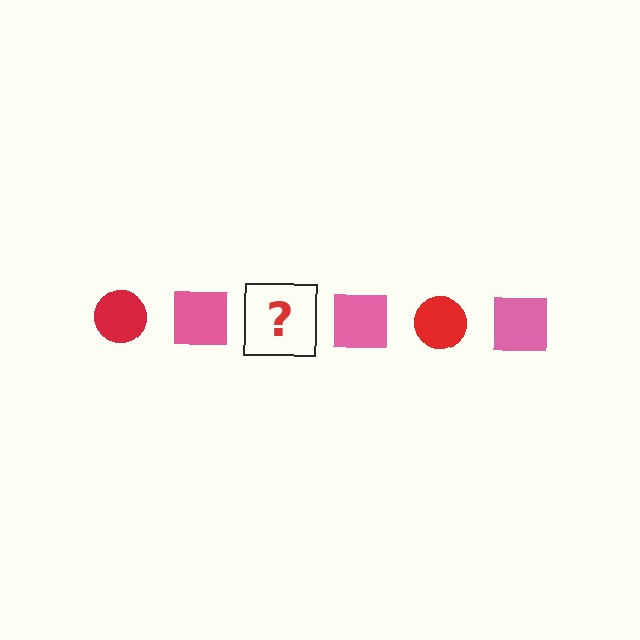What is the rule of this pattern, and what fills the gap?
The rule is that the pattern alternates between red circle and pink square. The gap should be filled with a red circle.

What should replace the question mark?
The question mark should be replaced with a red circle.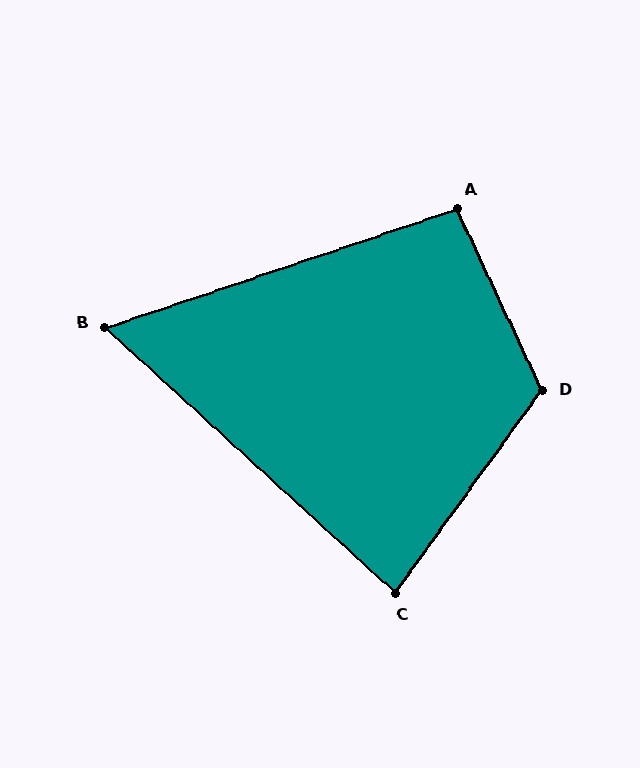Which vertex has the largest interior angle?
D, at approximately 119 degrees.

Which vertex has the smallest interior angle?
B, at approximately 61 degrees.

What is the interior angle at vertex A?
Approximately 97 degrees (obtuse).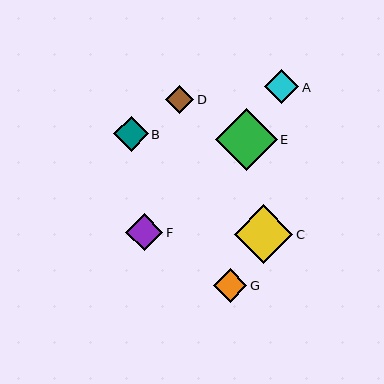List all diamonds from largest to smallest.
From largest to smallest: E, C, F, B, A, G, D.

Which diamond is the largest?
Diamond E is the largest with a size of approximately 62 pixels.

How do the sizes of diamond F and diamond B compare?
Diamond F and diamond B are approximately the same size.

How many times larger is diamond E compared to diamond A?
Diamond E is approximately 1.8 times the size of diamond A.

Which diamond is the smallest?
Diamond D is the smallest with a size of approximately 28 pixels.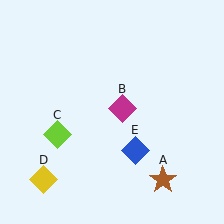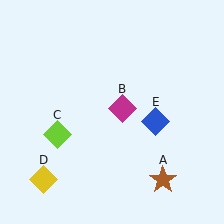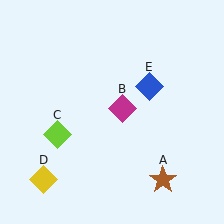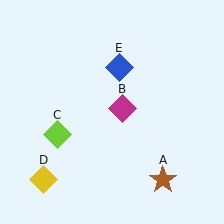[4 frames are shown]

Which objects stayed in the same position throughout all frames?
Brown star (object A) and magenta diamond (object B) and lime diamond (object C) and yellow diamond (object D) remained stationary.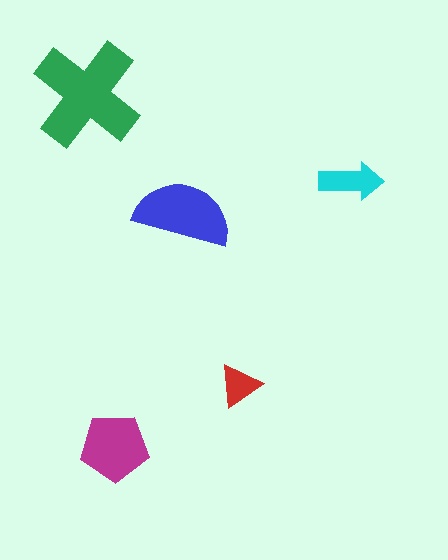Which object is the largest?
The green cross.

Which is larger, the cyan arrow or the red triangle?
The cyan arrow.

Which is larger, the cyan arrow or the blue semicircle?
The blue semicircle.